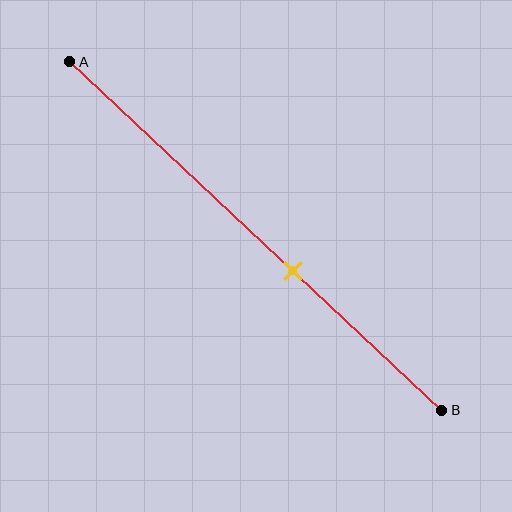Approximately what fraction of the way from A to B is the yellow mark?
The yellow mark is approximately 60% of the way from A to B.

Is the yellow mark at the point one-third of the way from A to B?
No, the mark is at about 60% from A, not at the 33% one-third point.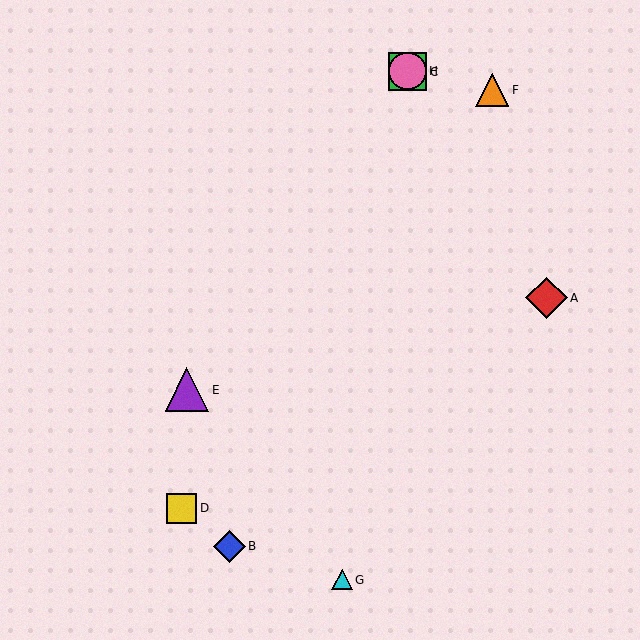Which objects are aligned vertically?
Objects C, H are aligned vertically.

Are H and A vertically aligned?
No, H is at x≈408 and A is at x≈547.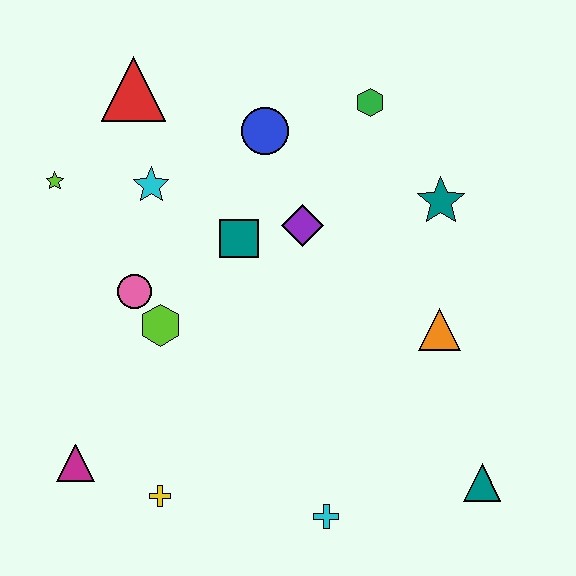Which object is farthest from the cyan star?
The teal triangle is farthest from the cyan star.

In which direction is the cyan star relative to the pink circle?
The cyan star is above the pink circle.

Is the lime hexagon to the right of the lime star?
Yes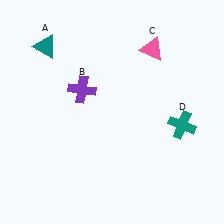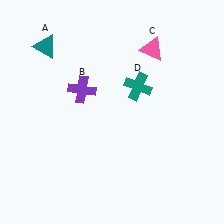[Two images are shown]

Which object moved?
The teal cross (D) moved left.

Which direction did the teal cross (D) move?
The teal cross (D) moved left.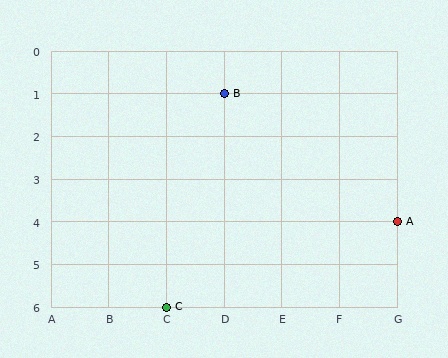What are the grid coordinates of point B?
Point B is at grid coordinates (D, 1).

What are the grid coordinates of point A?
Point A is at grid coordinates (G, 4).